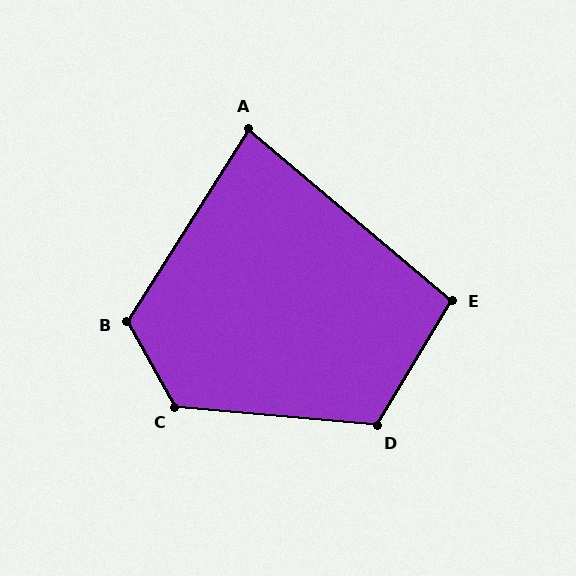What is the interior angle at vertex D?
Approximately 115 degrees (obtuse).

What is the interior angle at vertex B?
Approximately 119 degrees (obtuse).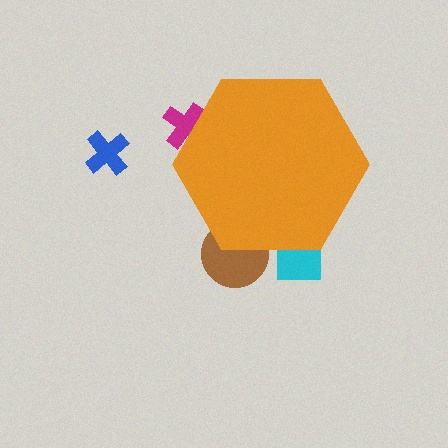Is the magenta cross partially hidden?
Yes, the magenta cross is partially hidden behind the orange hexagon.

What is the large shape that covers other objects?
An orange hexagon.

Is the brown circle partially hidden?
Yes, the brown circle is partially hidden behind the orange hexagon.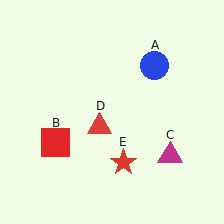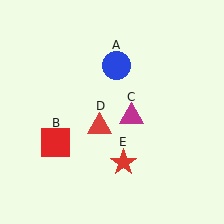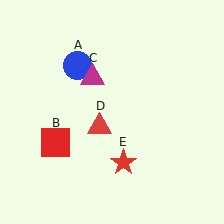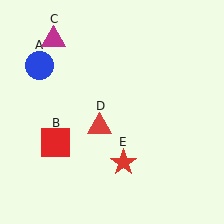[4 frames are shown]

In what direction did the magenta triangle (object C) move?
The magenta triangle (object C) moved up and to the left.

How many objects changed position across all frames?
2 objects changed position: blue circle (object A), magenta triangle (object C).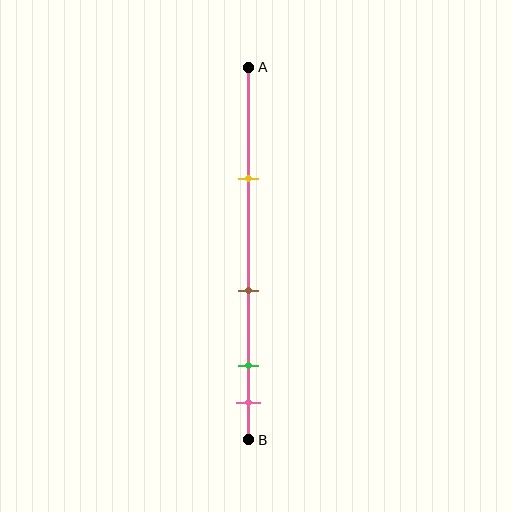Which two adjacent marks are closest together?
The green and pink marks are the closest adjacent pair.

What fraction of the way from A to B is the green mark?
The green mark is approximately 80% (0.8) of the way from A to B.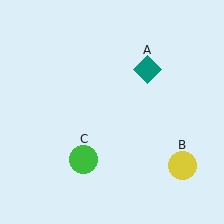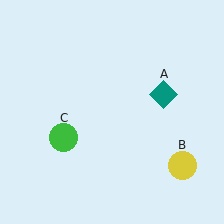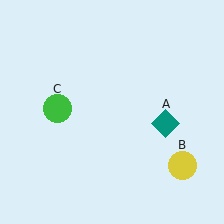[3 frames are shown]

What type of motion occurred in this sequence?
The teal diamond (object A), green circle (object C) rotated clockwise around the center of the scene.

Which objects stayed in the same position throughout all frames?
Yellow circle (object B) remained stationary.